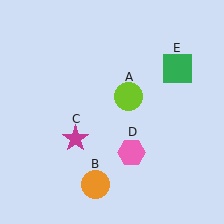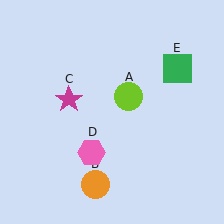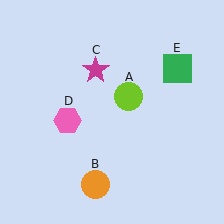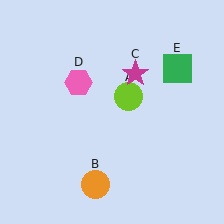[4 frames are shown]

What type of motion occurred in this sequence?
The magenta star (object C), pink hexagon (object D) rotated clockwise around the center of the scene.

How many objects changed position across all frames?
2 objects changed position: magenta star (object C), pink hexagon (object D).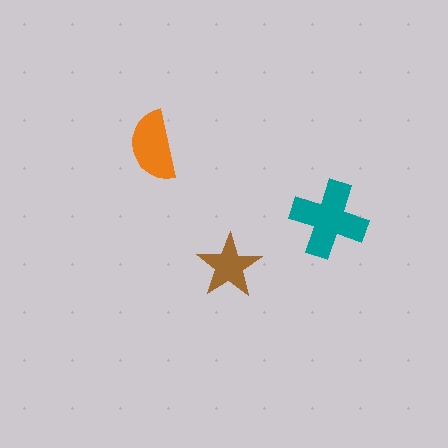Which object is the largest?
The teal cross.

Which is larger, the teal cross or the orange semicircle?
The teal cross.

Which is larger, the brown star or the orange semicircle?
The orange semicircle.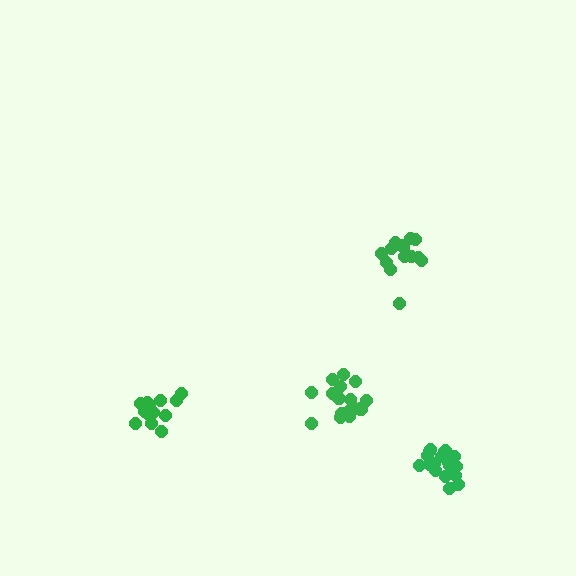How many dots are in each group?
Group 1: 13 dots, Group 2: 15 dots, Group 3: 18 dots, Group 4: 19 dots (65 total).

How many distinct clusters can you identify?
There are 4 distinct clusters.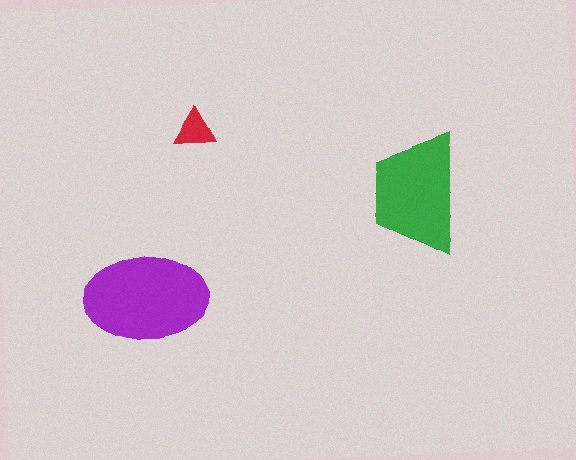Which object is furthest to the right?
The green trapezoid is rightmost.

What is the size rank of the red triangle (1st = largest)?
3rd.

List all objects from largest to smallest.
The purple ellipse, the green trapezoid, the red triangle.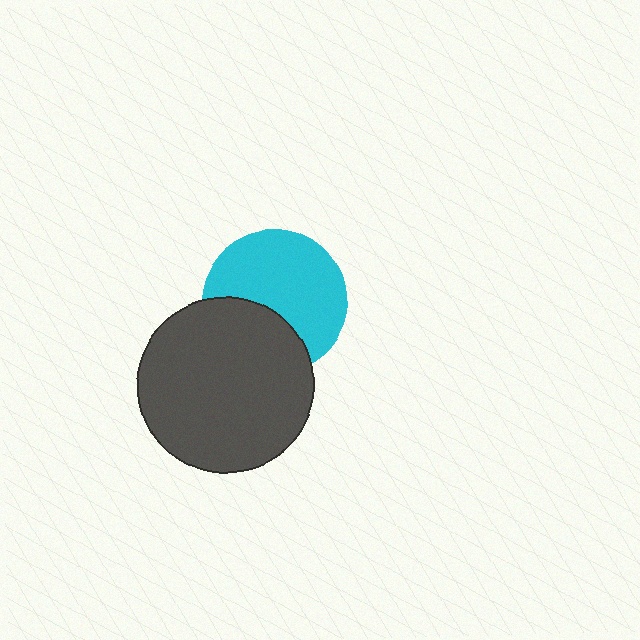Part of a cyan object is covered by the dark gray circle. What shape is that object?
It is a circle.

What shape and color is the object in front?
The object in front is a dark gray circle.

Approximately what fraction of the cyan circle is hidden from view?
Roughly 35% of the cyan circle is hidden behind the dark gray circle.